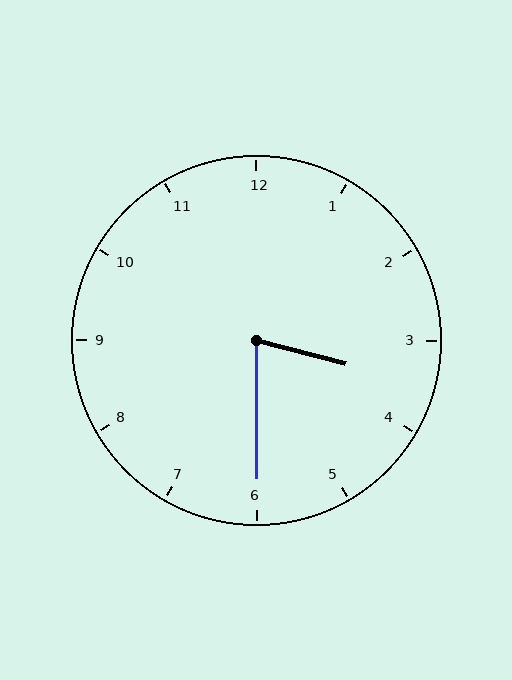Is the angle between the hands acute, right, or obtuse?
It is acute.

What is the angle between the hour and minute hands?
Approximately 75 degrees.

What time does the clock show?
3:30.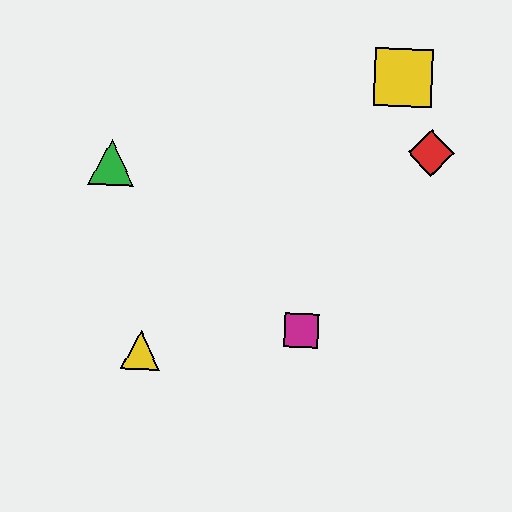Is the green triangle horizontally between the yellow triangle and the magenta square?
No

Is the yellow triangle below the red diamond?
Yes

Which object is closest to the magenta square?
The yellow triangle is closest to the magenta square.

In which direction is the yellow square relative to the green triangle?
The yellow square is to the right of the green triangle.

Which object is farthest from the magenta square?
The yellow square is farthest from the magenta square.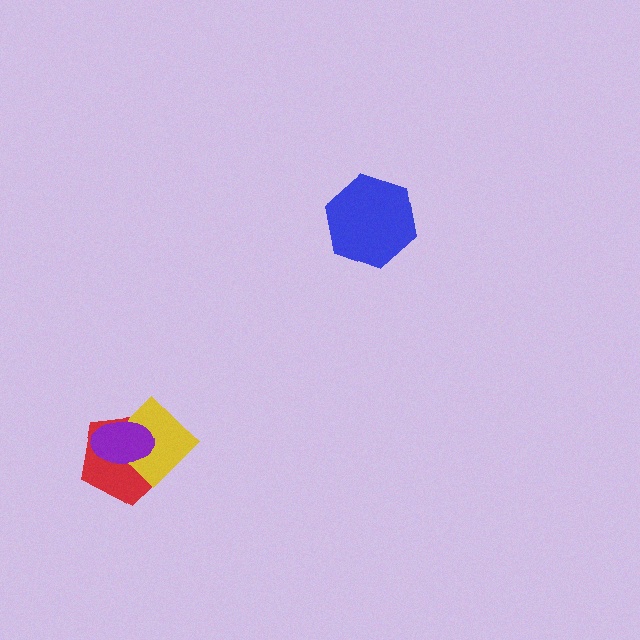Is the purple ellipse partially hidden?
No, no other shape covers it.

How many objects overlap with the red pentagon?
2 objects overlap with the red pentagon.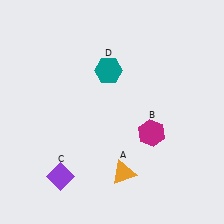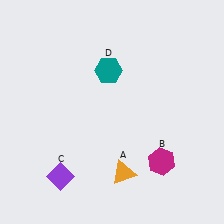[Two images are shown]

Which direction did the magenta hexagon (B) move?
The magenta hexagon (B) moved down.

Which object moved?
The magenta hexagon (B) moved down.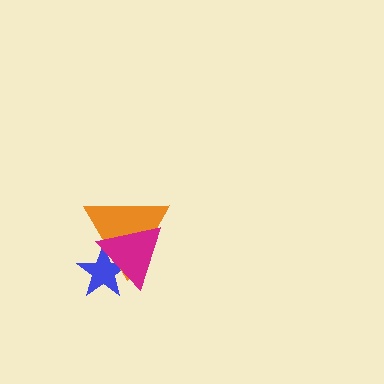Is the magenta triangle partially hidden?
No, no other shape covers it.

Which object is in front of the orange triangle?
The magenta triangle is in front of the orange triangle.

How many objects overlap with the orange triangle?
2 objects overlap with the orange triangle.